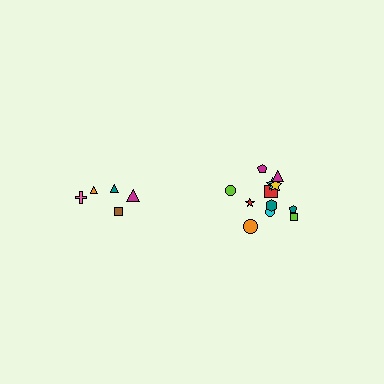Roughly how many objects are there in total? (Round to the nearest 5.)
Roughly 15 objects in total.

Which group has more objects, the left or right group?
The right group.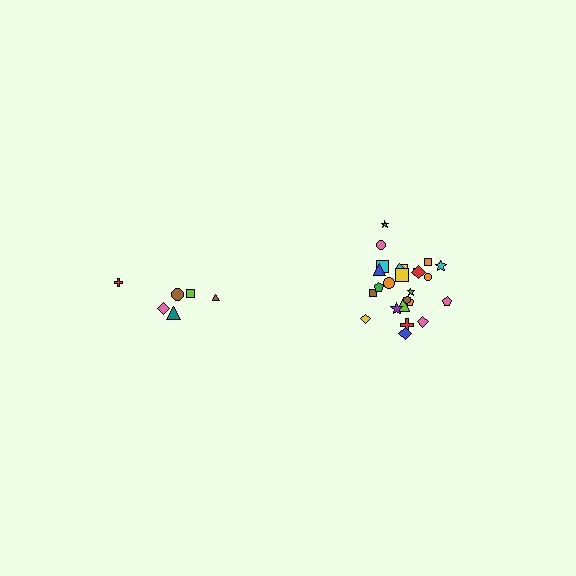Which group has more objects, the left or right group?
The right group.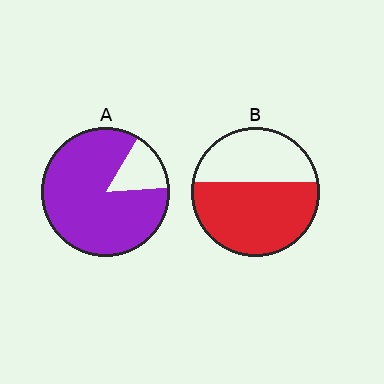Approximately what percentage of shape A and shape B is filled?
A is approximately 85% and B is approximately 60%.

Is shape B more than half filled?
Yes.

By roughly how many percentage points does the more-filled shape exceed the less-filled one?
By roughly 25 percentage points (A over B).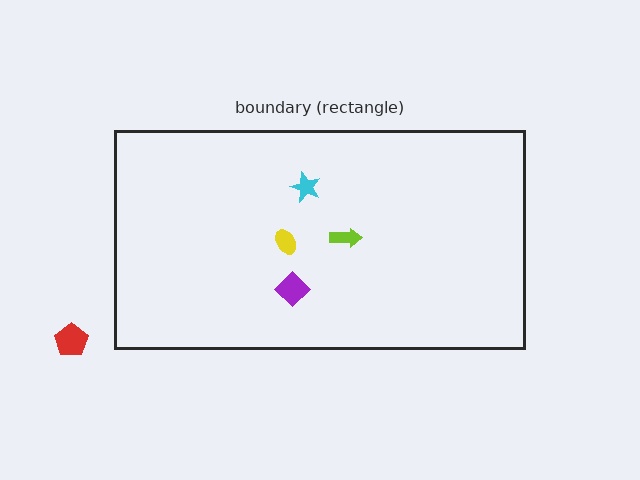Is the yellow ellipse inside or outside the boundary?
Inside.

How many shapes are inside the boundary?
4 inside, 1 outside.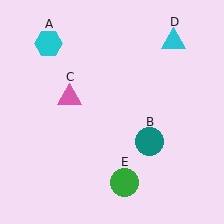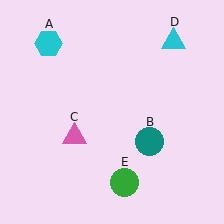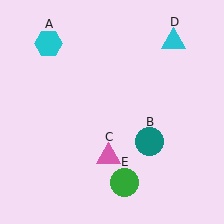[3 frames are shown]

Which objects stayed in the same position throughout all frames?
Cyan hexagon (object A) and teal circle (object B) and cyan triangle (object D) and green circle (object E) remained stationary.